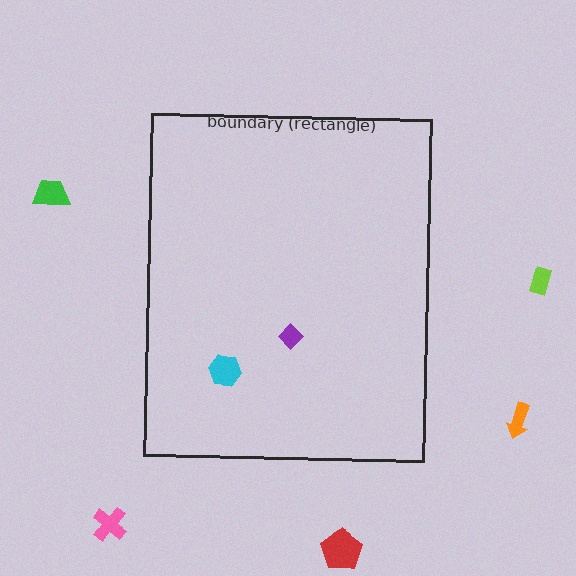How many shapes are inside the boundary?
2 inside, 5 outside.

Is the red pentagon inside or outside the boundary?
Outside.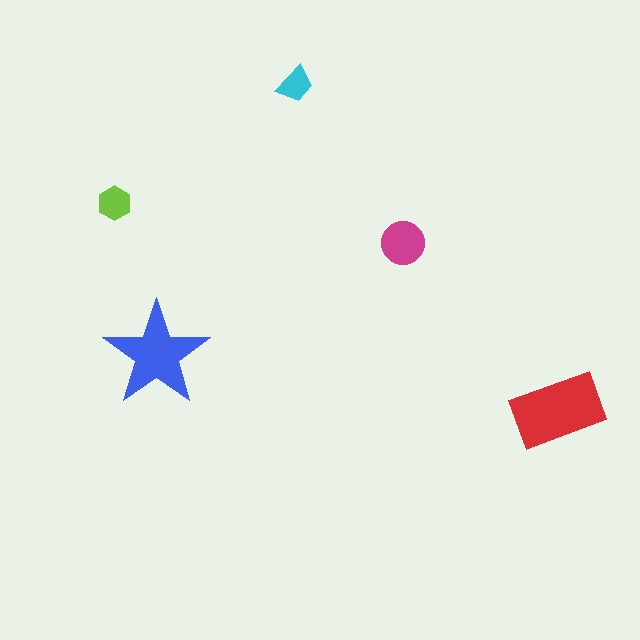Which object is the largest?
The red rectangle.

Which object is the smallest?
The cyan trapezoid.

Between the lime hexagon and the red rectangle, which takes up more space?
The red rectangle.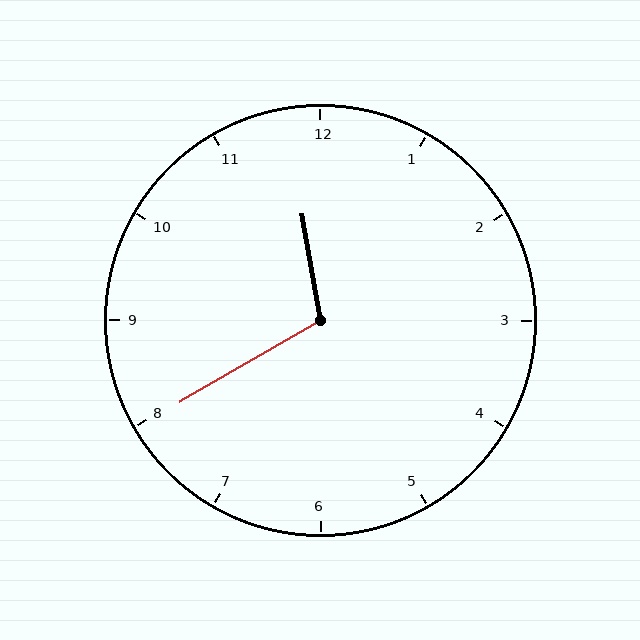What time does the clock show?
11:40.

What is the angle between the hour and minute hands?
Approximately 110 degrees.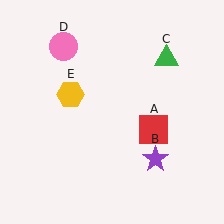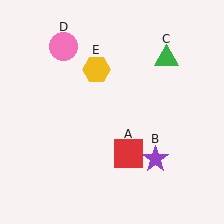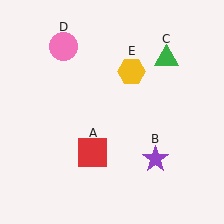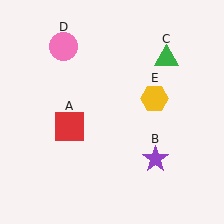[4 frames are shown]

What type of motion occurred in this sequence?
The red square (object A), yellow hexagon (object E) rotated clockwise around the center of the scene.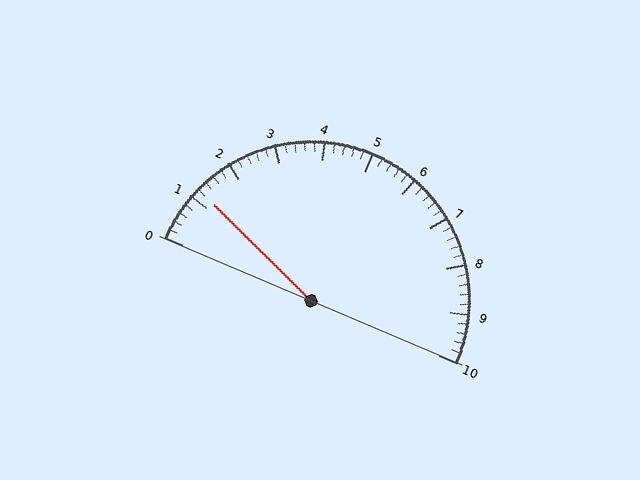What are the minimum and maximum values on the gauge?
The gauge ranges from 0 to 10.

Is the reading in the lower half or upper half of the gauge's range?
The reading is in the lower half of the range (0 to 10).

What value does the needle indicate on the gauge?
The needle indicates approximately 1.2.